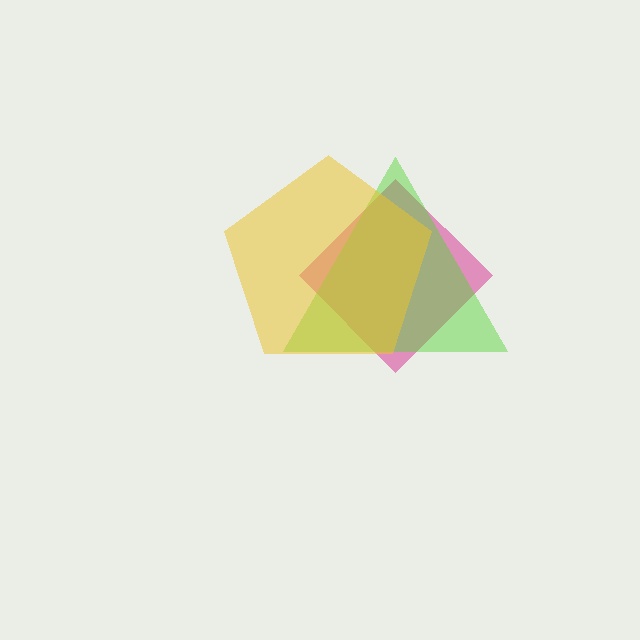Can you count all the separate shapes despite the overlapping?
Yes, there are 3 separate shapes.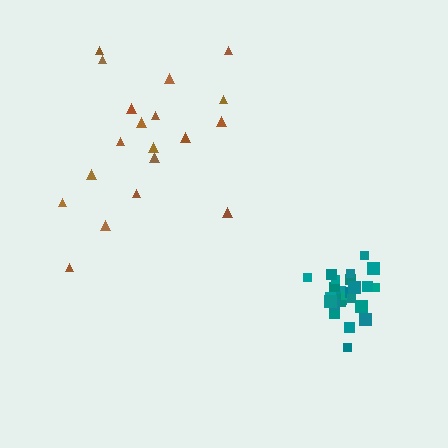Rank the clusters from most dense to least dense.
teal, brown.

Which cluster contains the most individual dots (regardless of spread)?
Teal (26).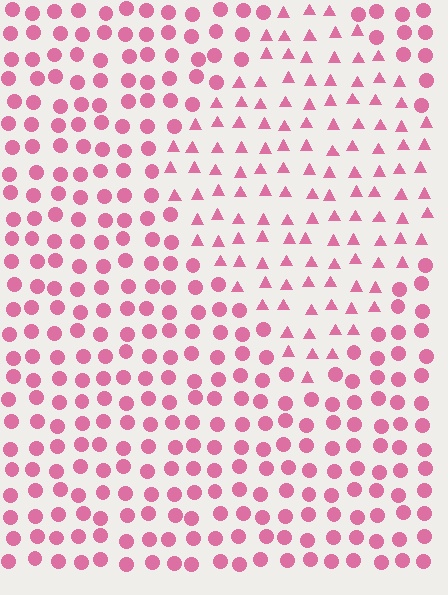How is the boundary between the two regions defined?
The boundary is defined by a change in element shape: triangles inside vs. circles outside. All elements share the same color and spacing.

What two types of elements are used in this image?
The image uses triangles inside the diamond region and circles outside it.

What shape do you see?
I see a diamond.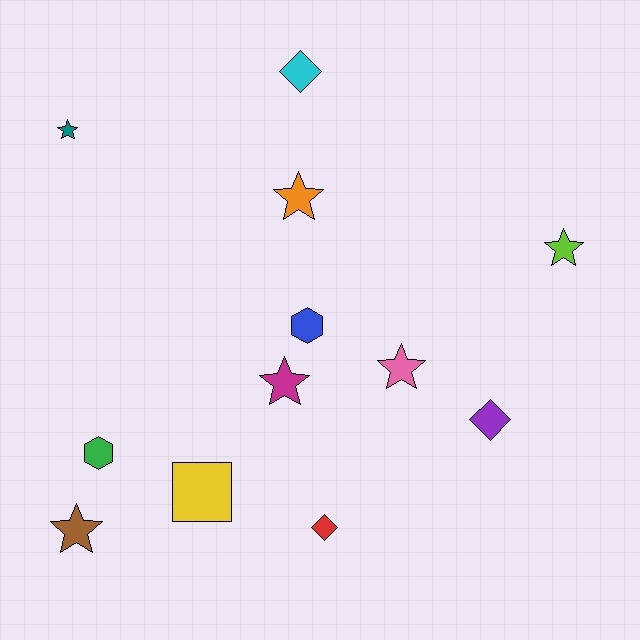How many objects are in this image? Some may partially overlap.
There are 12 objects.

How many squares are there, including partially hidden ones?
There is 1 square.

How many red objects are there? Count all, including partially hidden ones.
There is 1 red object.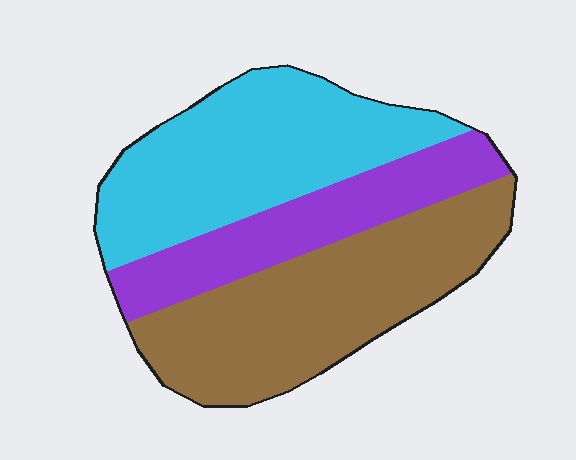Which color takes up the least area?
Purple, at roughly 25%.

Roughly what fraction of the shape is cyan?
Cyan covers around 35% of the shape.